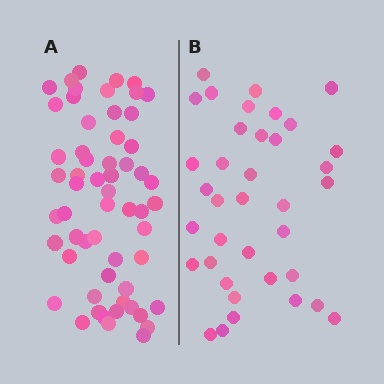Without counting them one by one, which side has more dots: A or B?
Region A (the left region) has more dots.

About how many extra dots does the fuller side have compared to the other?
Region A has approximately 20 more dots than region B.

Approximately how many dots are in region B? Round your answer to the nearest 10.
About 40 dots. (The exact count is 37, which rounds to 40.)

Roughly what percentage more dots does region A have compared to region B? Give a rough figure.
About 55% more.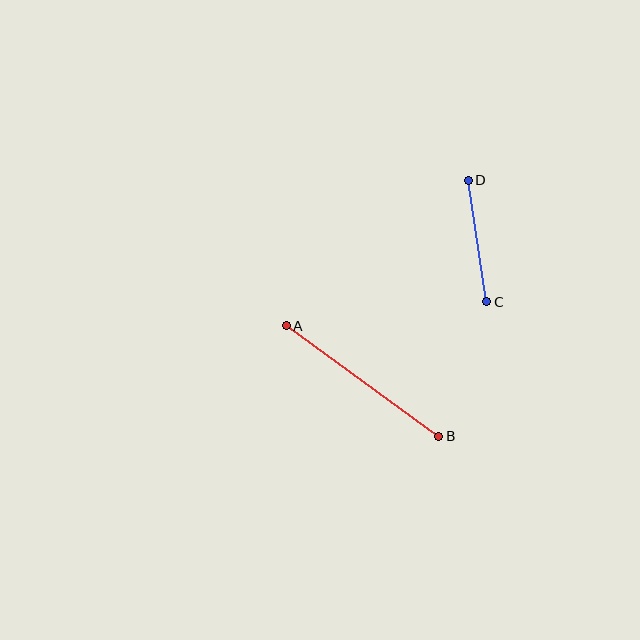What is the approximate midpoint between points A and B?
The midpoint is at approximately (363, 381) pixels.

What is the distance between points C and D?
The distance is approximately 123 pixels.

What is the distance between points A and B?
The distance is approximately 189 pixels.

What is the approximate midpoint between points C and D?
The midpoint is at approximately (477, 241) pixels.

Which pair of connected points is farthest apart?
Points A and B are farthest apart.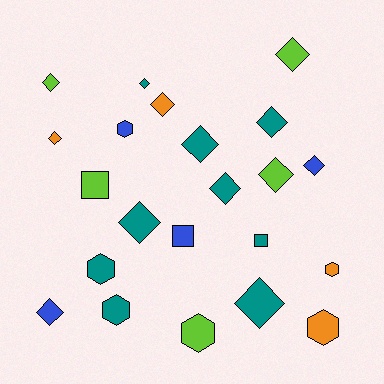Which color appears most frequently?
Teal, with 9 objects.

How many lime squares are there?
There is 1 lime square.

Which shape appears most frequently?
Diamond, with 13 objects.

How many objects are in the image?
There are 22 objects.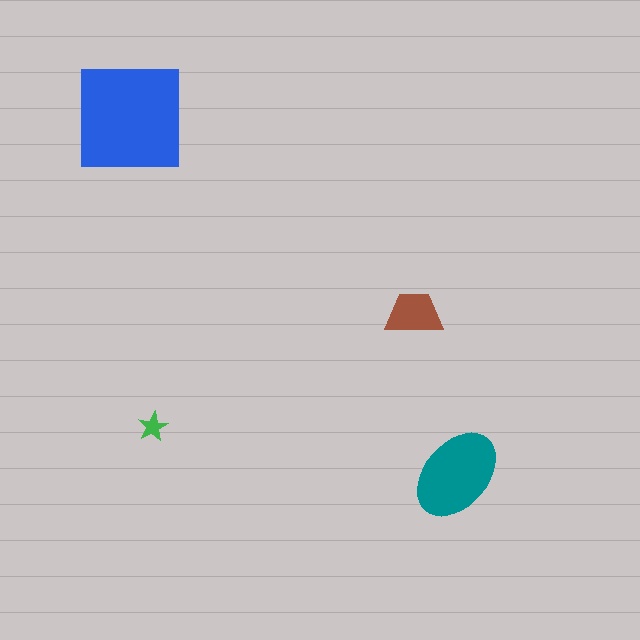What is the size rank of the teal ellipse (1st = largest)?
2nd.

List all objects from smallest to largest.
The green star, the brown trapezoid, the teal ellipse, the blue square.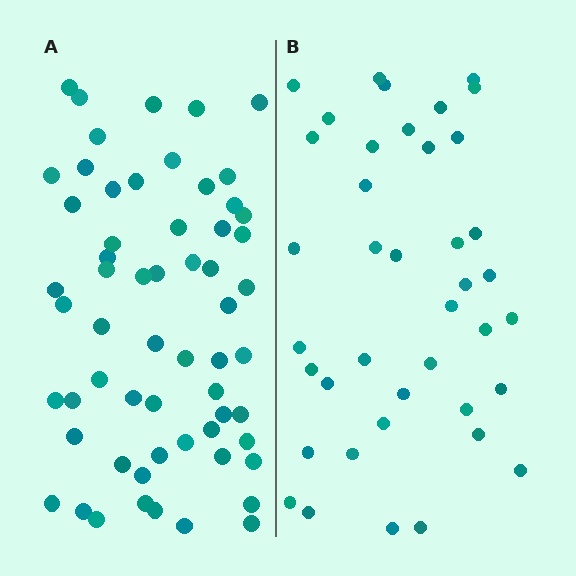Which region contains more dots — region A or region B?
Region A (the left region) has more dots.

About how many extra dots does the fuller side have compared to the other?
Region A has approximately 20 more dots than region B.